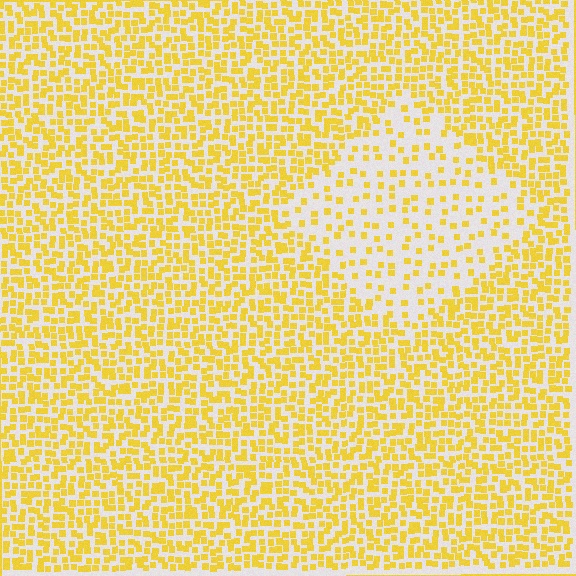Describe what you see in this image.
The image contains small yellow elements arranged at two different densities. A diamond-shaped region is visible where the elements are less densely packed than the surrounding area.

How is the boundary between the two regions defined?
The boundary is defined by a change in element density (approximately 2.4x ratio). All elements are the same color, size, and shape.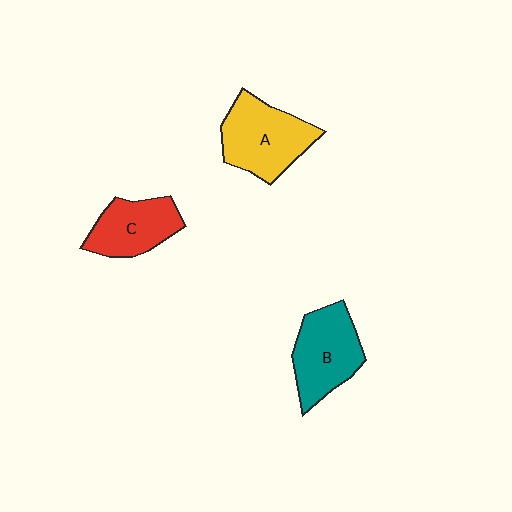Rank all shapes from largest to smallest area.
From largest to smallest: A (yellow), B (teal), C (red).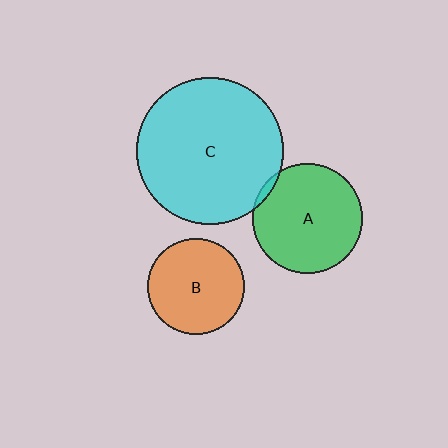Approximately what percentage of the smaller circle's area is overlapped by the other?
Approximately 5%.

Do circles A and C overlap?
Yes.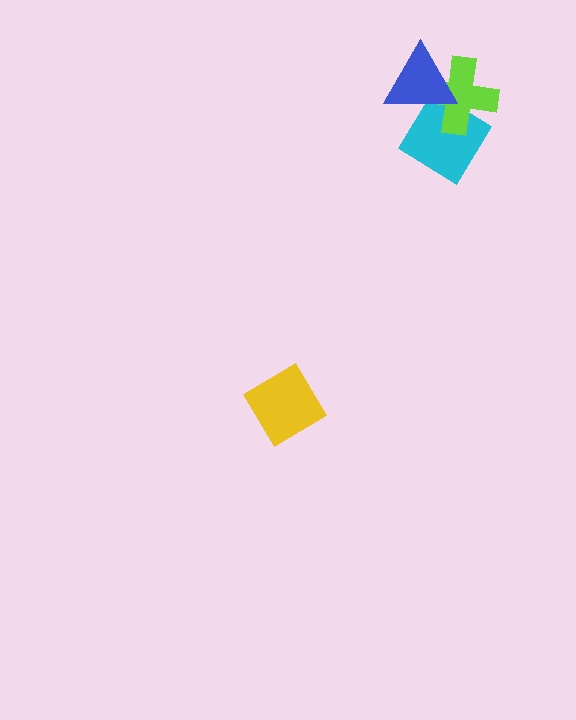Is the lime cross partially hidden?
Yes, it is partially covered by another shape.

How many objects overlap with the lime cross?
2 objects overlap with the lime cross.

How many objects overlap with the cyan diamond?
2 objects overlap with the cyan diamond.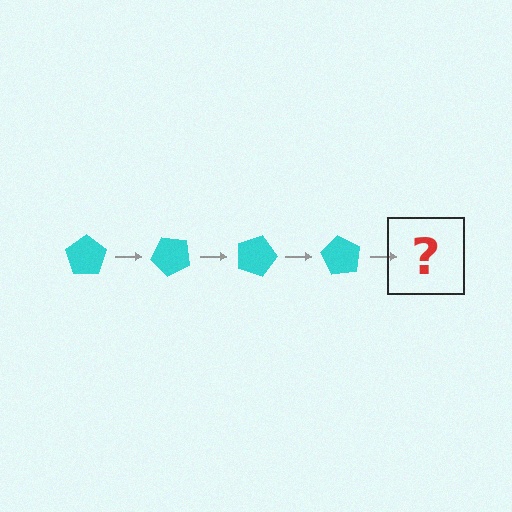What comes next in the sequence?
The next element should be a cyan pentagon rotated 180 degrees.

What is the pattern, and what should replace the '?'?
The pattern is that the pentagon rotates 45 degrees each step. The '?' should be a cyan pentagon rotated 180 degrees.